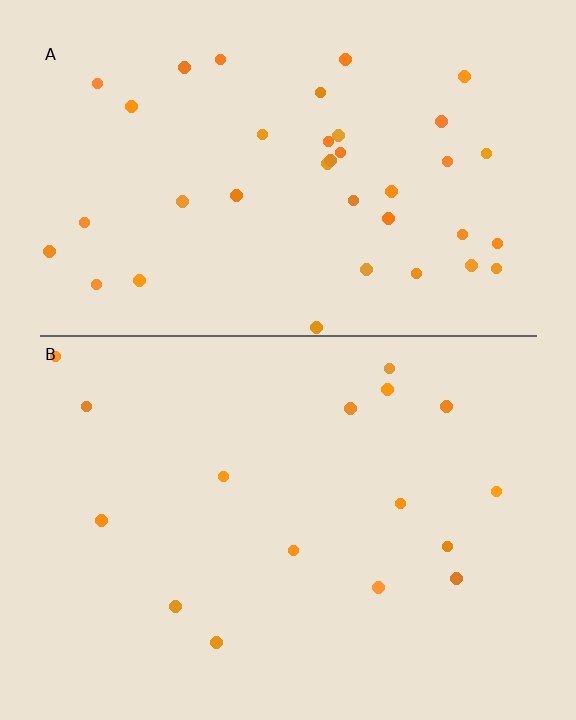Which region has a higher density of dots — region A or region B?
A (the top).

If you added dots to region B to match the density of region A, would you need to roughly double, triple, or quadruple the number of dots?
Approximately double.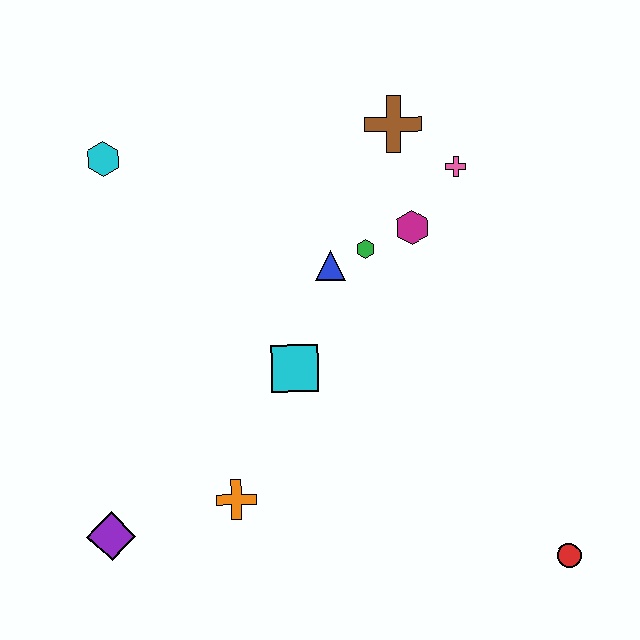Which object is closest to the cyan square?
The blue triangle is closest to the cyan square.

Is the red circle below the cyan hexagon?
Yes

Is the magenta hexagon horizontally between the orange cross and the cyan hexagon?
No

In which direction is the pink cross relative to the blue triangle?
The pink cross is to the right of the blue triangle.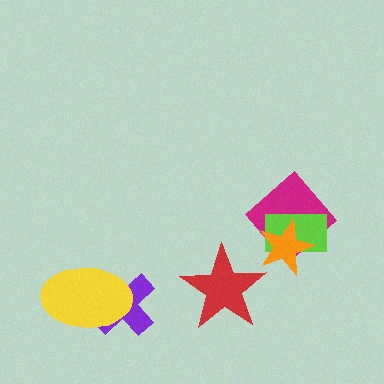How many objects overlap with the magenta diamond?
2 objects overlap with the magenta diamond.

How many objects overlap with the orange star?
2 objects overlap with the orange star.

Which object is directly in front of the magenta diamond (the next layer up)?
The lime rectangle is directly in front of the magenta diamond.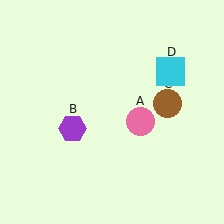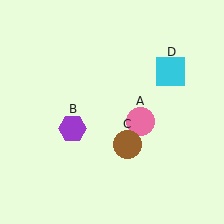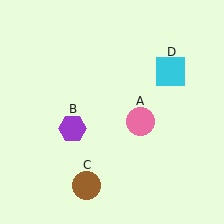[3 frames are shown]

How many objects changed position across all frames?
1 object changed position: brown circle (object C).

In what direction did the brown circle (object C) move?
The brown circle (object C) moved down and to the left.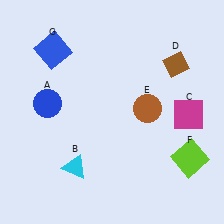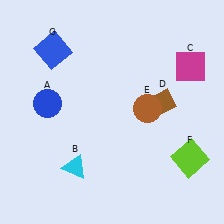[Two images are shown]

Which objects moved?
The objects that moved are: the magenta square (C), the brown diamond (D).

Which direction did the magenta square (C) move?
The magenta square (C) moved up.